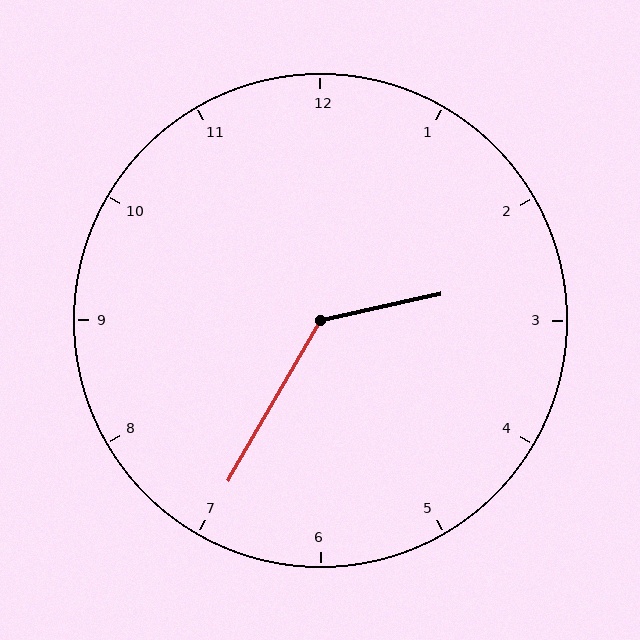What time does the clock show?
2:35.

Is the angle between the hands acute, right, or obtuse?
It is obtuse.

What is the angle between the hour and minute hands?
Approximately 132 degrees.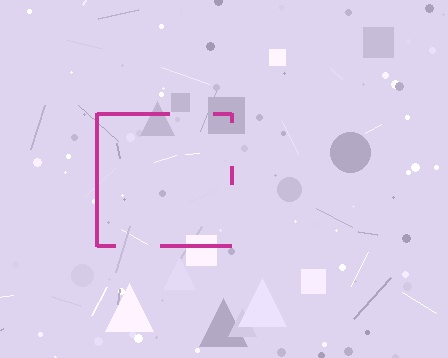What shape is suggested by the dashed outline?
The dashed outline suggests a square.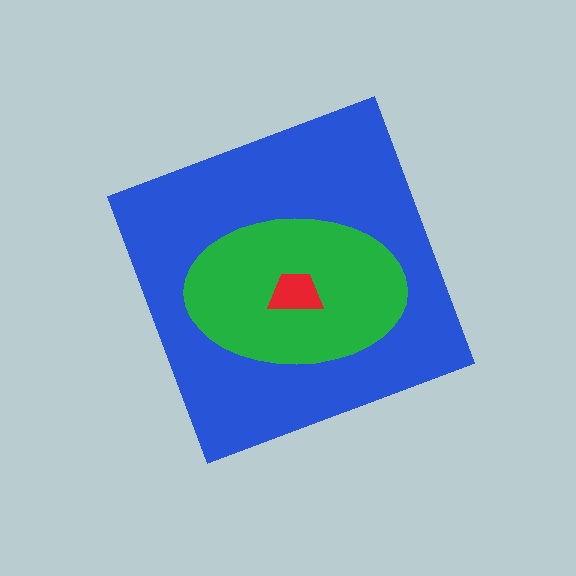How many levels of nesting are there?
3.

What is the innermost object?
The red trapezoid.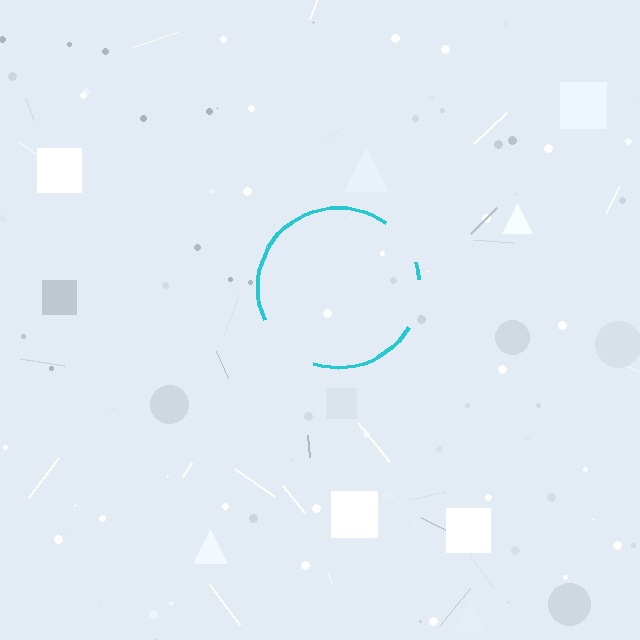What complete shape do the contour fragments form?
The contour fragments form a circle.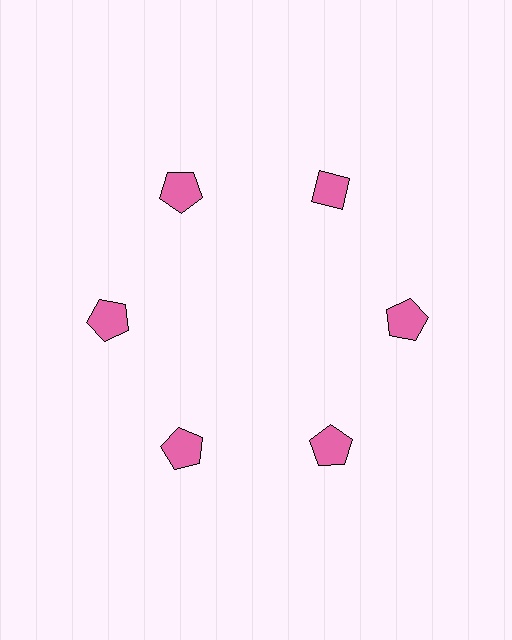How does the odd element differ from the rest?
It has a different shape: diamond instead of pentagon.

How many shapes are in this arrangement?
There are 6 shapes arranged in a ring pattern.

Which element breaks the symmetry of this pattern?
The pink diamond at roughly the 1 o'clock position breaks the symmetry. All other shapes are pink pentagons.